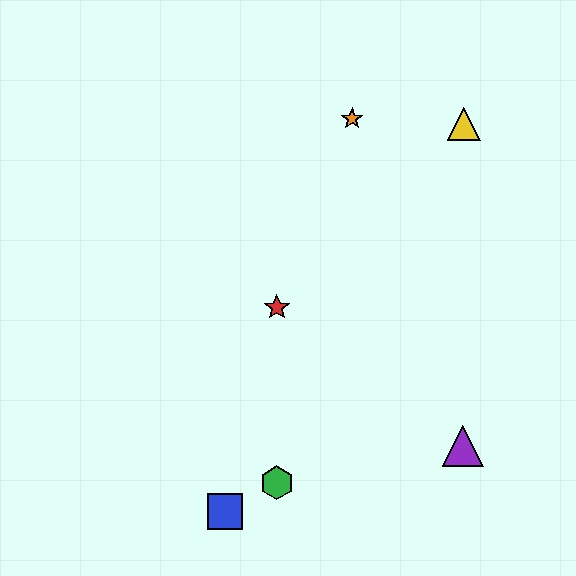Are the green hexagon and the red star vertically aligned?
Yes, both are at x≈277.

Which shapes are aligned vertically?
The red star, the green hexagon are aligned vertically.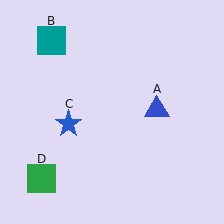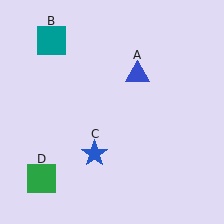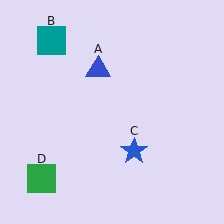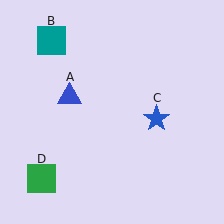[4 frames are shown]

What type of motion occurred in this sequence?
The blue triangle (object A), blue star (object C) rotated counterclockwise around the center of the scene.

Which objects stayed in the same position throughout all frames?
Teal square (object B) and green square (object D) remained stationary.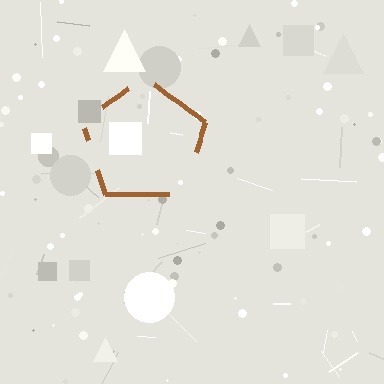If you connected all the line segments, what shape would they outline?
They would outline a pentagon.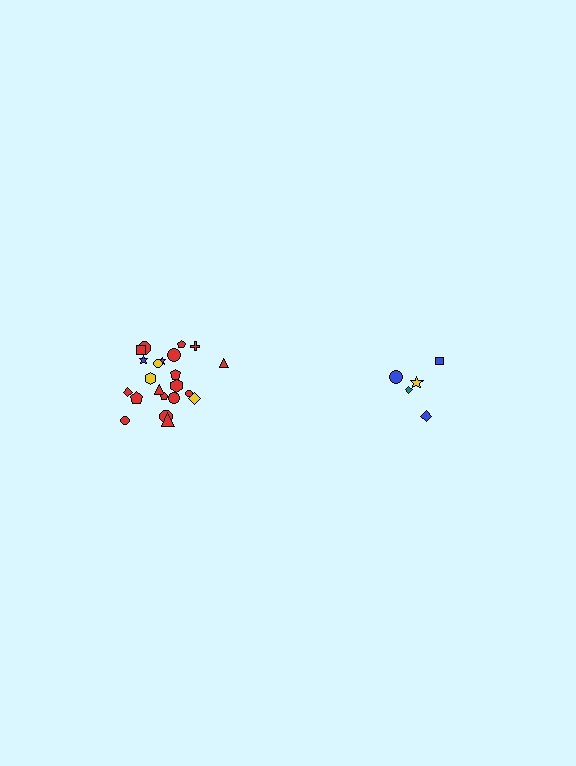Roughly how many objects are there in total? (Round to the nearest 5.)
Roughly 25 objects in total.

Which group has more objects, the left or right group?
The left group.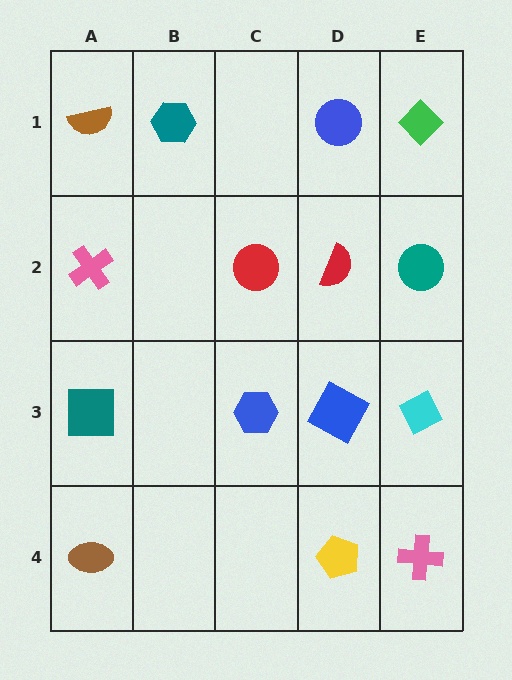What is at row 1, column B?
A teal hexagon.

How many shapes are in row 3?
4 shapes.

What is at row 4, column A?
A brown ellipse.